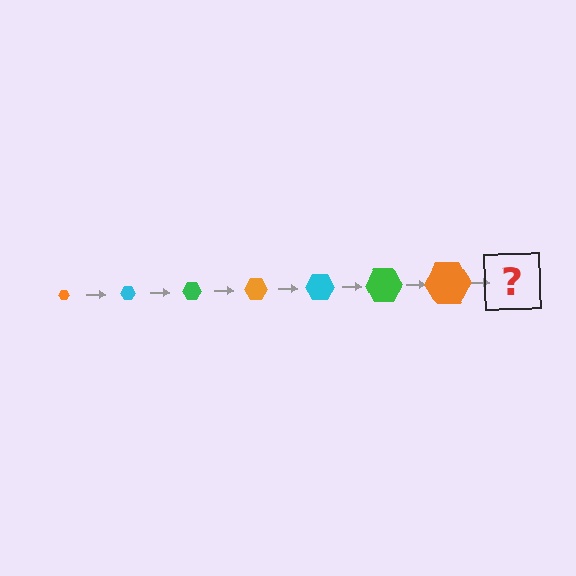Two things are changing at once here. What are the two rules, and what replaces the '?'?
The two rules are that the hexagon grows larger each step and the color cycles through orange, cyan, and green. The '?' should be a cyan hexagon, larger than the previous one.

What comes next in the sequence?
The next element should be a cyan hexagon, larger than the previous one.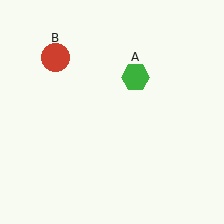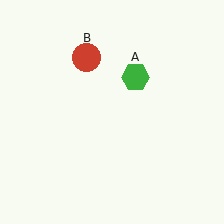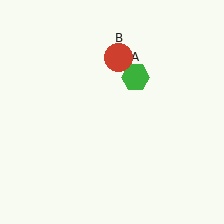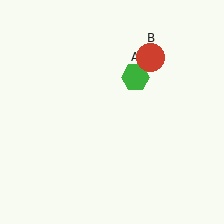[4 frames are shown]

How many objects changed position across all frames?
1 object changed position: red circle (object B).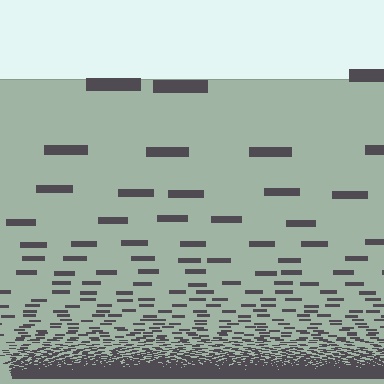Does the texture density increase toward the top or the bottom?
Density increases toward the bottom.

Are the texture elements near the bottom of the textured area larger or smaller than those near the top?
Smaller. The gradient is inverted — elements near the bottom are smaller and denser.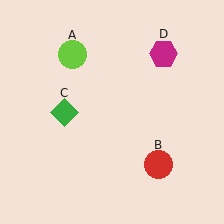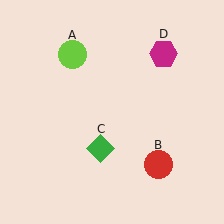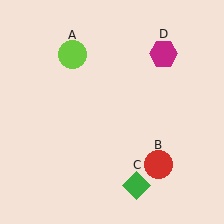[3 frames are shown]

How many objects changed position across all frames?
1 object changed position: green diamond (object C).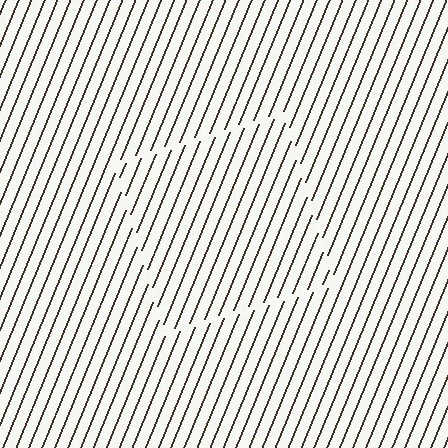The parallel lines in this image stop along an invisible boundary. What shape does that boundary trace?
An illusory square. The interior of the shape contains the same grating, shifted by half a period — the contour is defined by the phase discontinuity where line-ends from the inner and outer gratings abut.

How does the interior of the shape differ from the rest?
The interior of the shape contains the same grating, shifted by half a period — the contour is defined by the phase discontinuity where line-ends from the inner and outer gratings abut.